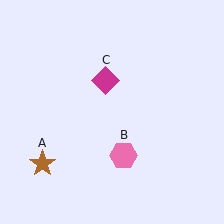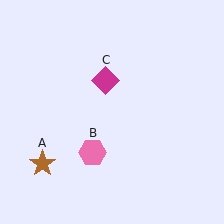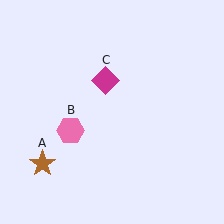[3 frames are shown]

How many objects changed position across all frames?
1 object changed position: pink hexagon (object B).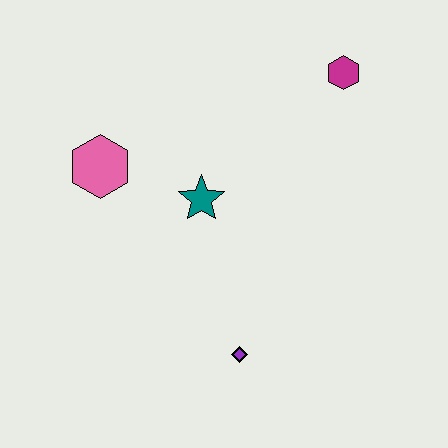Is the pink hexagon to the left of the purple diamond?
Yes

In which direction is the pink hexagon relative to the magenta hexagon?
The pink hexagon is to the left of the magenta hexagon.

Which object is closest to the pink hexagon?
The teal star is closest to the pink hexagon.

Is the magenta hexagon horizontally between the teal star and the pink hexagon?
No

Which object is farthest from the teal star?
The magenta hexagon is farthest from the teal star.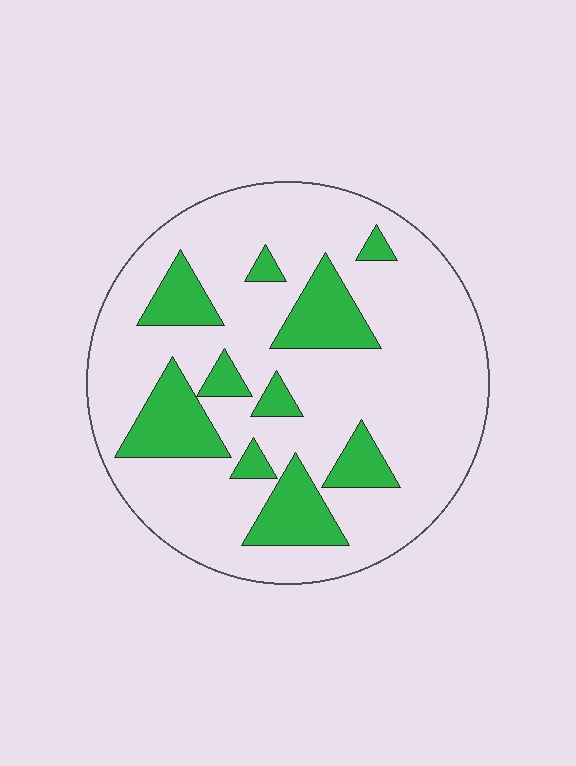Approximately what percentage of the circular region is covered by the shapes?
Approximately 20%.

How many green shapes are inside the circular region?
10.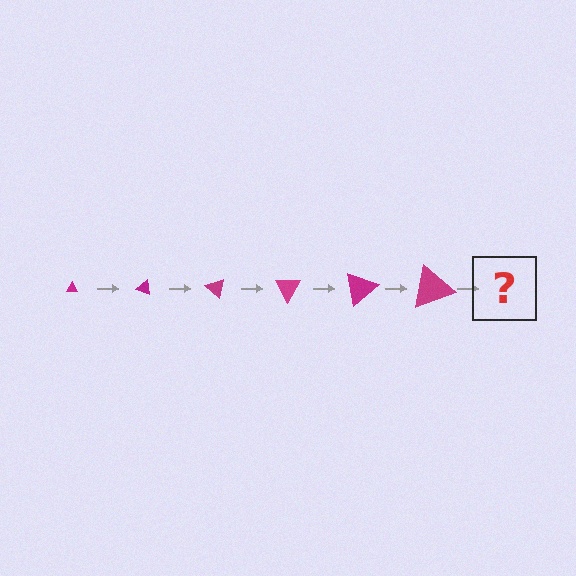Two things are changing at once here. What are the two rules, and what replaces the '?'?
The two rules are that the triangle grows larger each step and it rotates 20 degrees each step. The '?' should be a triangle, larger than the previous one and rotated 120 degrees from the start.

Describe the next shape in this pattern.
It should be a triangle, larger than the previous one and rotated 120 degrees from the start.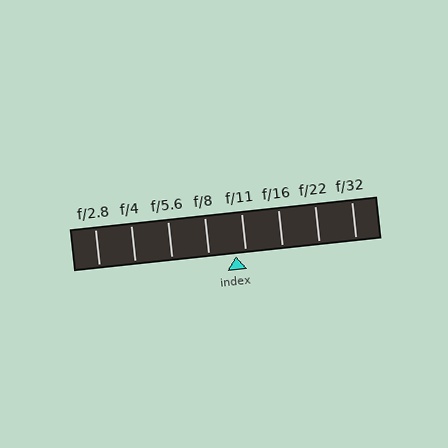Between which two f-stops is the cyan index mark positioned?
The index mark is between f/8 and f/11.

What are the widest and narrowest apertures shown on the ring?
The widest aperture shown is f/2.8 and the narrowest is f/32.